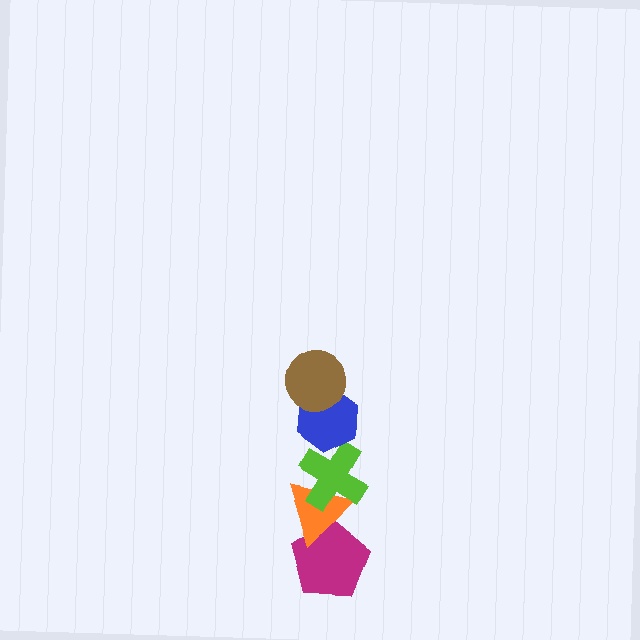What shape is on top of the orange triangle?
The lime cross is on top of the orange triangle.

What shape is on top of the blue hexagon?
The brown circle is on top of the blue hexagon.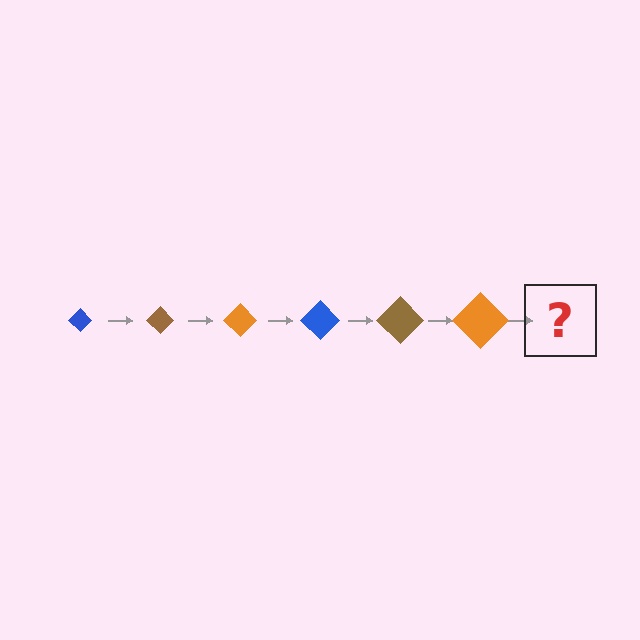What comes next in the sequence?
The next element should be a blue diamond, larger than the previous one.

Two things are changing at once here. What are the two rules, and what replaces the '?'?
The two rules are that the diamond grows larger each step and the color cycles through blue, brown, and orange. The '?' should be a blue diamond, larger than the previous one.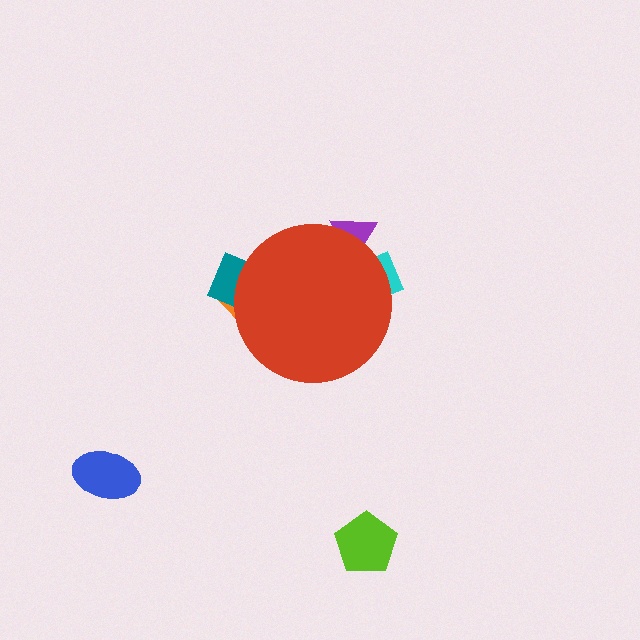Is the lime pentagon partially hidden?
No, the lime pentagon is fully visible.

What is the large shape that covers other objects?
A red circle.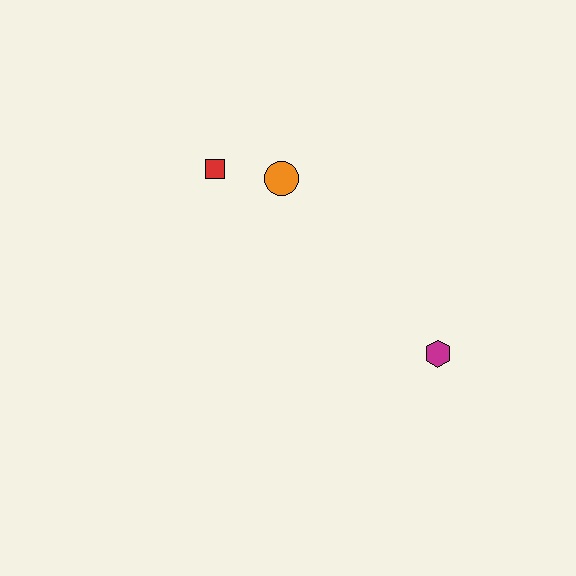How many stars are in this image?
There are no stars.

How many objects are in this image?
There are 3 objects.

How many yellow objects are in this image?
There are no yellow objects.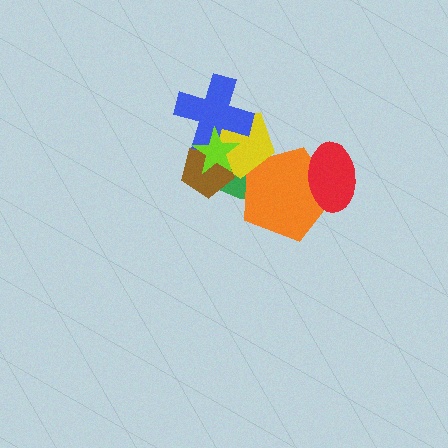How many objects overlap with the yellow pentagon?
5 objects overlap with the yellow pentagon.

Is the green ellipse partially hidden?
Yes, it is partially covered by another shape.